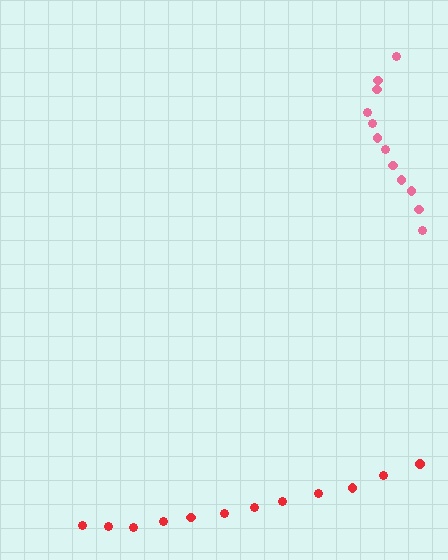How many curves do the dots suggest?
There are 2 distinct paths.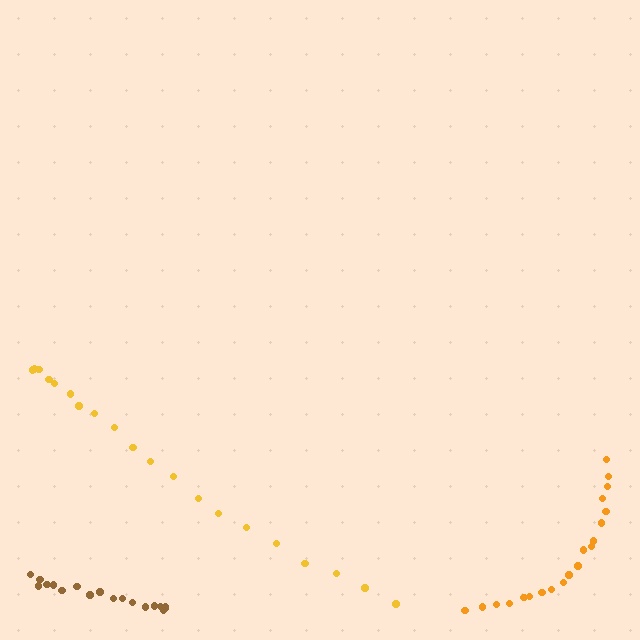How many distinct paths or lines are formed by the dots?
There are 3 distinct paths.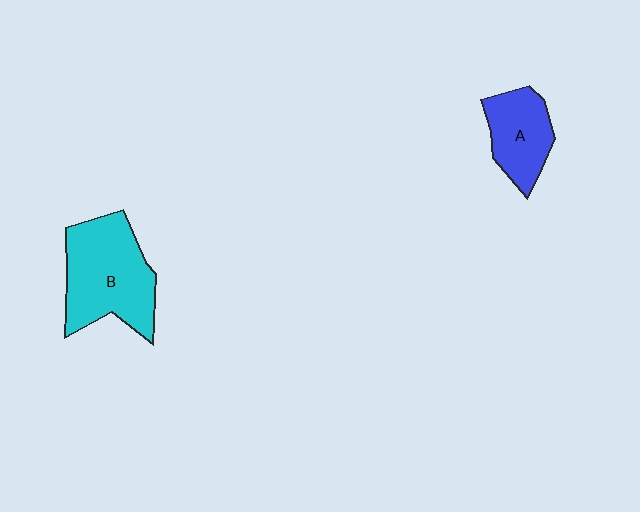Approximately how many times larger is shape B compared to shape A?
Approximately 1.7 times.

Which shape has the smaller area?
Shape A (blue).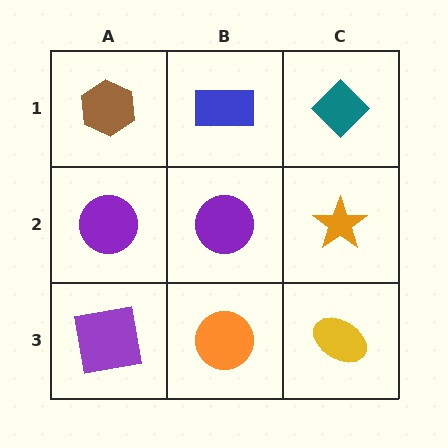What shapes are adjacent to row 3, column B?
A purple circle (row 2, column B), a purple square (row 3, column A), a yellow ellipse (row 3, column C).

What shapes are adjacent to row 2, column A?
A brown hexagon (row 1, column A), a purple square (row 3, column A), a purple circle (row 2, column B).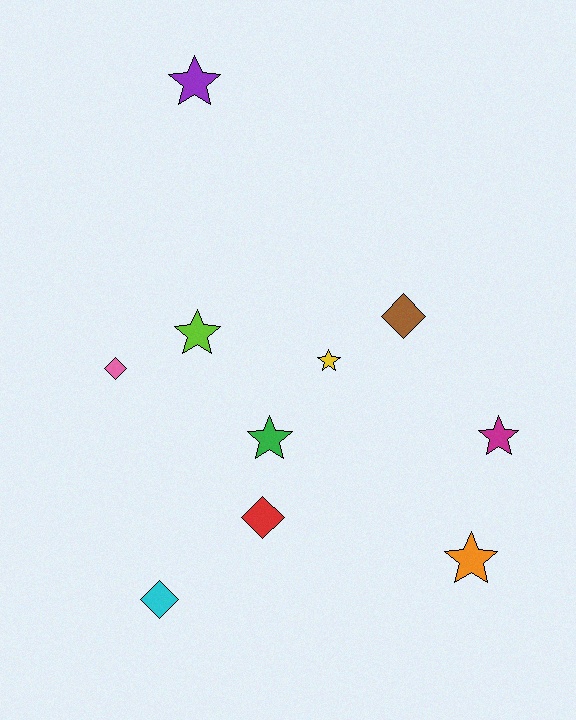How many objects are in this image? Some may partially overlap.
There are 10 objects.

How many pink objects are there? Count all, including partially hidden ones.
There is 1 pink object.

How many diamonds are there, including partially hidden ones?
There are 4 diamonds.